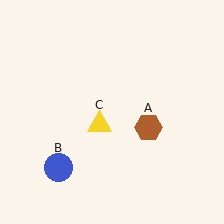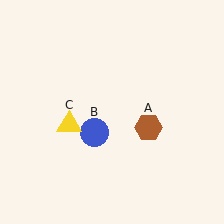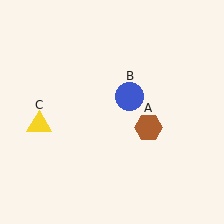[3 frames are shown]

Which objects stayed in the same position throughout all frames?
Brown hexagon (object A) remained stationary.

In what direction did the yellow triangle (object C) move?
The yellow triangle (object C) moved left.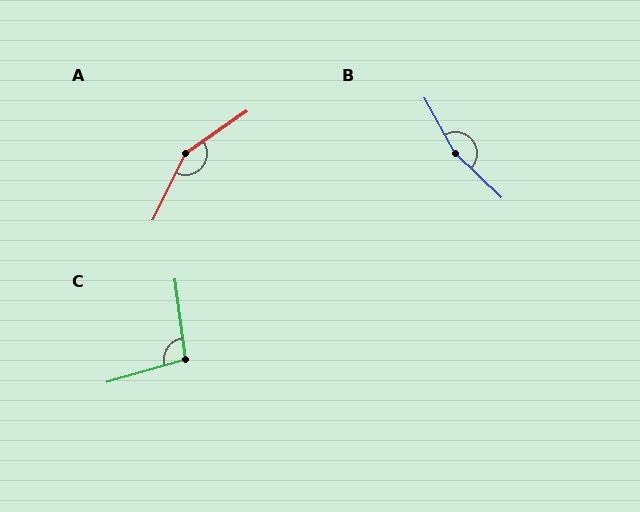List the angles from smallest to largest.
C (98°), A (151°), B (163°).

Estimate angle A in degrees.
Approximately 151 degrees.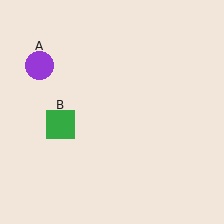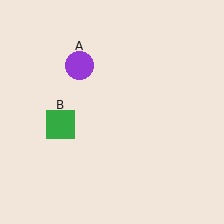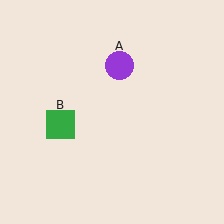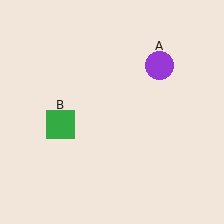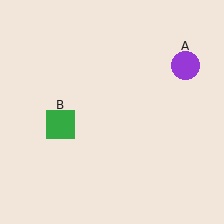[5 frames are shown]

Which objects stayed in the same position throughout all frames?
Green square (object B) remained stationary.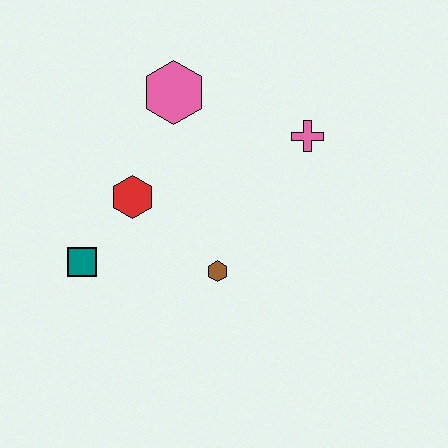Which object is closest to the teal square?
The red hexagon is closest to the teal square.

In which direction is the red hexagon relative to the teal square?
The red hexagon is above the teal square.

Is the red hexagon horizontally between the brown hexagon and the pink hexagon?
No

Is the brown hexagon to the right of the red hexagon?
Yes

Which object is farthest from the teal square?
The pink cross is farthest from the teal square.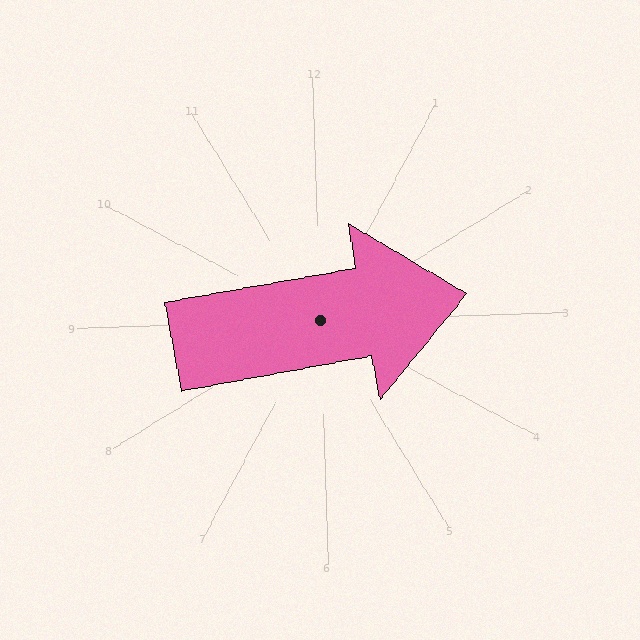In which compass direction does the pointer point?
East.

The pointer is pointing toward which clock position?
Roughly 3 o'clock.